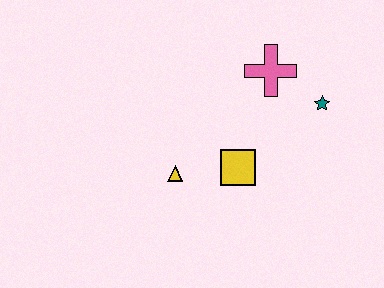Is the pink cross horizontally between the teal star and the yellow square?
Yes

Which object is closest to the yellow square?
The yellow triangle is closest to the yellow square.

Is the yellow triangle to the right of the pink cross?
No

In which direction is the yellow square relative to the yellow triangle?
The yellow square is to the right of the yellow triangle.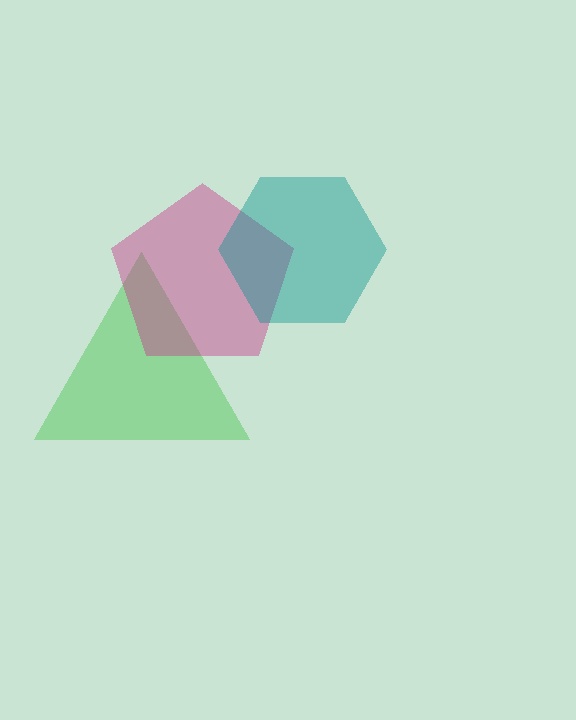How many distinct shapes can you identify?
There are 3 distinct shapes: a green triangle, a magenta pentagon, a teal hexagon.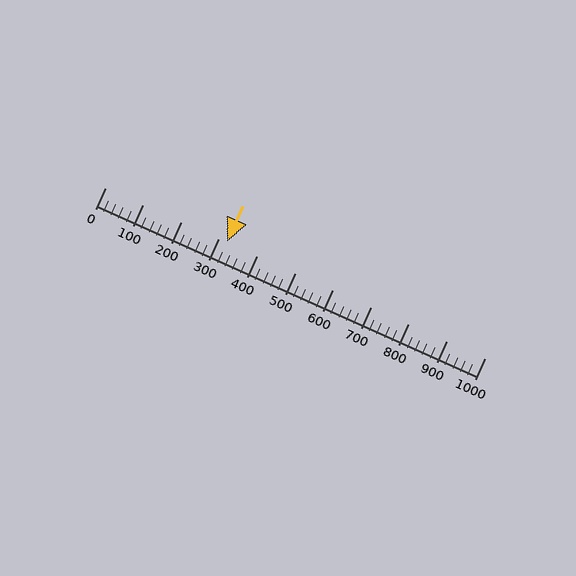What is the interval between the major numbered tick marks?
The major tick marks are spaced 100 units apart.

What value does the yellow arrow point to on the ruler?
The yellow arrow points to approximately 320.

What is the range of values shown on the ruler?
The ruler shows values from 0 to 1000.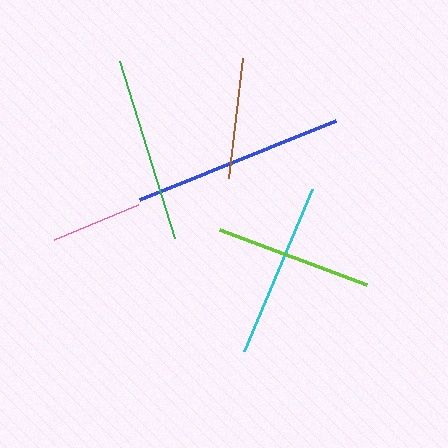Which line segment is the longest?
The blue line is the longest at approximately 211 pixels.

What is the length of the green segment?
The green segment is approximately 185 pixels long.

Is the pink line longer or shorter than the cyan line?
The cyan line is longer than the pink line.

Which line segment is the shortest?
The pink line is the shortest at approximately 91 pixels.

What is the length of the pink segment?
The pink segment is approximately 91 pixels long.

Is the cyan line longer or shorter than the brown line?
The cyan line is longer than the brown line.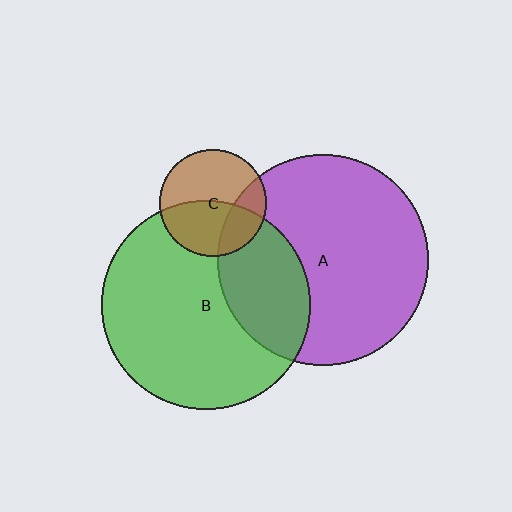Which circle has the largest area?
Circle A (purple).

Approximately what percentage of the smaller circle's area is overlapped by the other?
Approximately 30%.